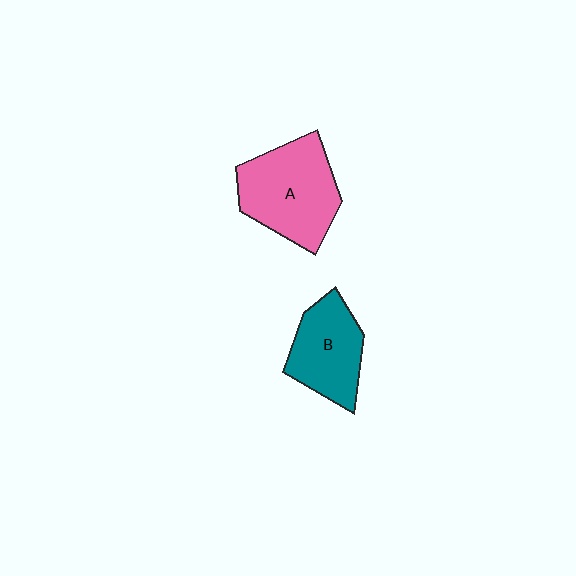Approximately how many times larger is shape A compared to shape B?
Approximately 1.3 times.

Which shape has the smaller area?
Shape B (teal).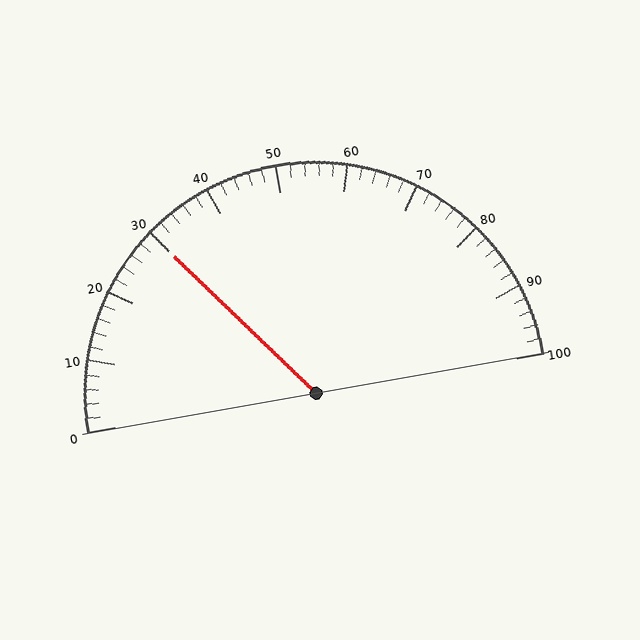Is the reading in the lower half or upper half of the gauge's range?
The reading is in the lower half of the range (0 to 100).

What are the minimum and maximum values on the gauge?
The gauge ranges from 0 to 100.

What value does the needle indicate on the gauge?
The needle indicates approximately 30.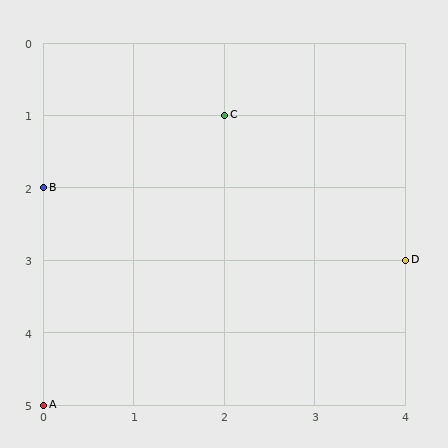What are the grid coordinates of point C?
Point C is at grid coordinates (2, 1).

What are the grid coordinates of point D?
Point D is at grid coordinates (4, 3).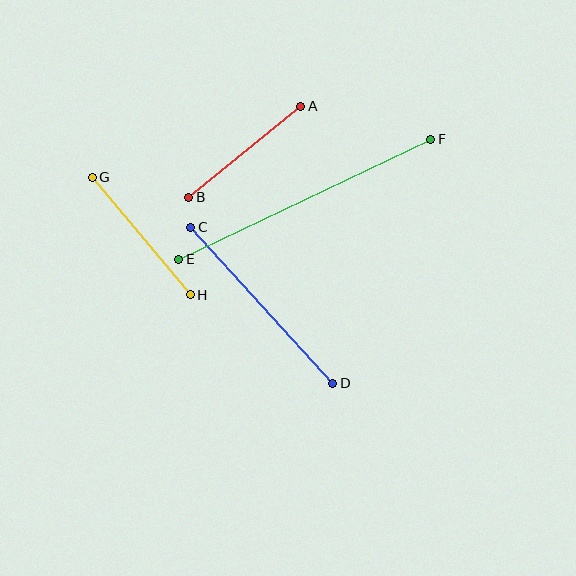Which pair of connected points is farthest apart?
Points E and F are farthest apart.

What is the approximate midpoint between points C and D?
The midpoint is at approximately (262, 305) pixels.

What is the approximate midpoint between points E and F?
The midpoint is at approximately (305, 199) pixels.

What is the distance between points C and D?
The distance is approximately 211 pixels.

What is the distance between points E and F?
The distance is approximately 279 pixels.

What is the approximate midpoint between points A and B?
The midpoint is at approximately (245, 152) pixels.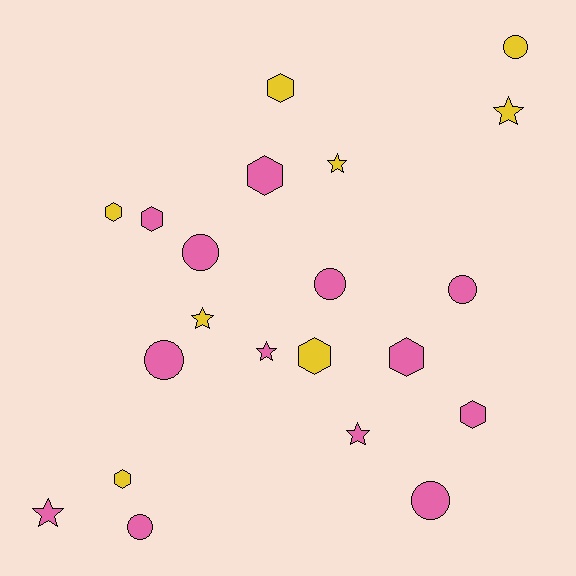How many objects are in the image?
There are 21 objects.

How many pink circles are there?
There are 6 pink circles.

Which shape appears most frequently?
Hexagon, with 8 objects.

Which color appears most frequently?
Pink, with 13 objects.